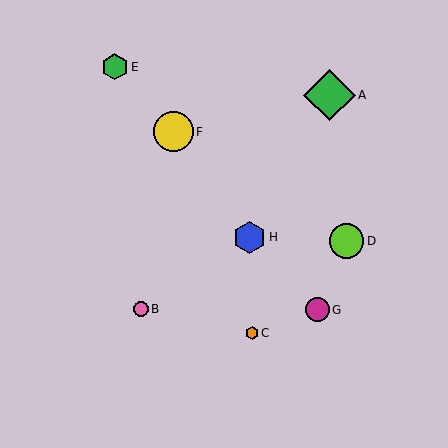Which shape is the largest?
The green diamond (labeled A) is the largest.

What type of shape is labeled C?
Shape C is an orange hexagon.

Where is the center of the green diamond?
The center of the green diamond is at (329, 95).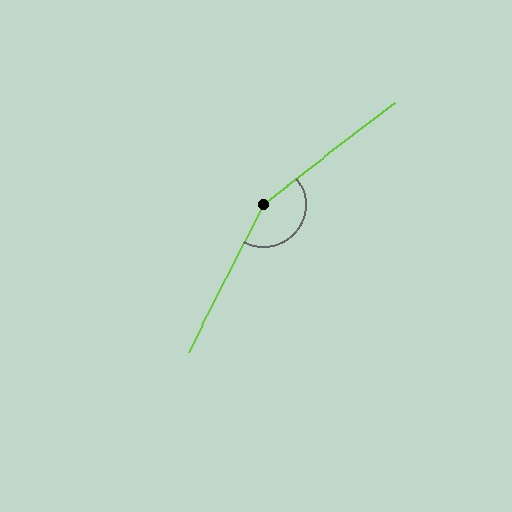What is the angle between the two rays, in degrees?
Approximately 155 degrees.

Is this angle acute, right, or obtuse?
It is obtuse.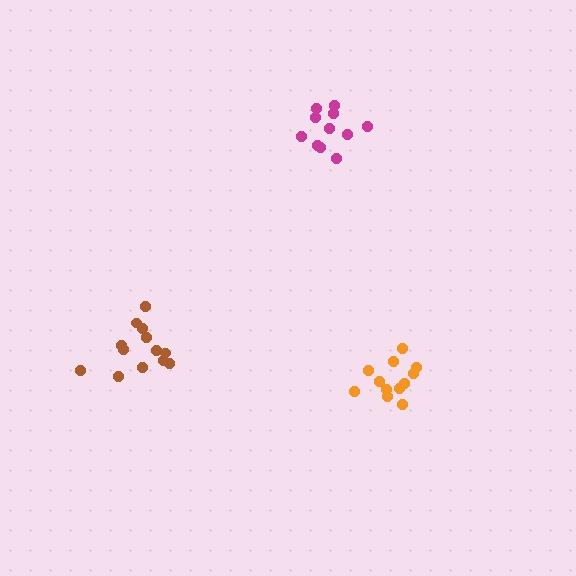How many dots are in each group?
Group 1: 11 dots, Group 2: 13 dots, Group 3: 12 dots (36 total).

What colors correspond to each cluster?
The clusters are colored: magenta, brown, orange.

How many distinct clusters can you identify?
There are 3 distinct clusters.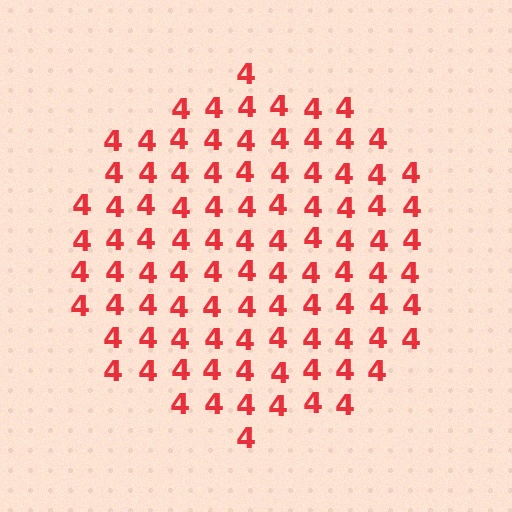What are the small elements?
The small elements are digit 4's.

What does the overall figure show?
The overall figure shows a circle.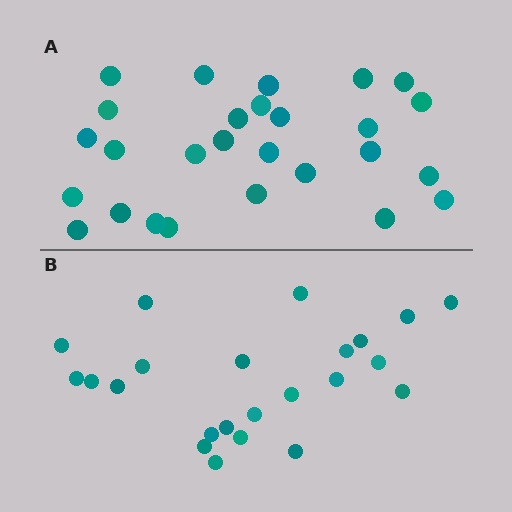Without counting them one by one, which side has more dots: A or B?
Region A (the top region) has more dots.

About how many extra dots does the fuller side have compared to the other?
Region A has about 4 more dots than region B.